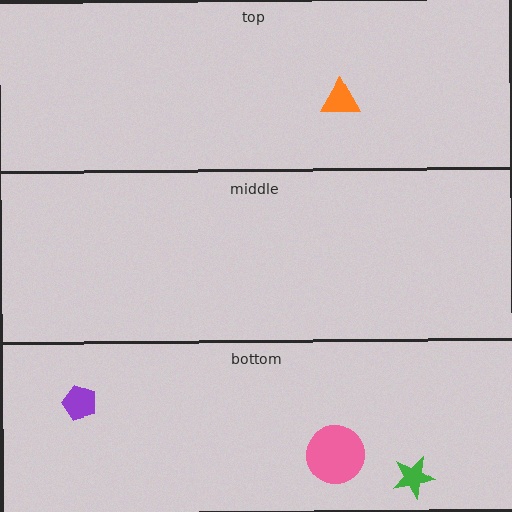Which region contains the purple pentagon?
The bottom region.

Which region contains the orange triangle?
The top region.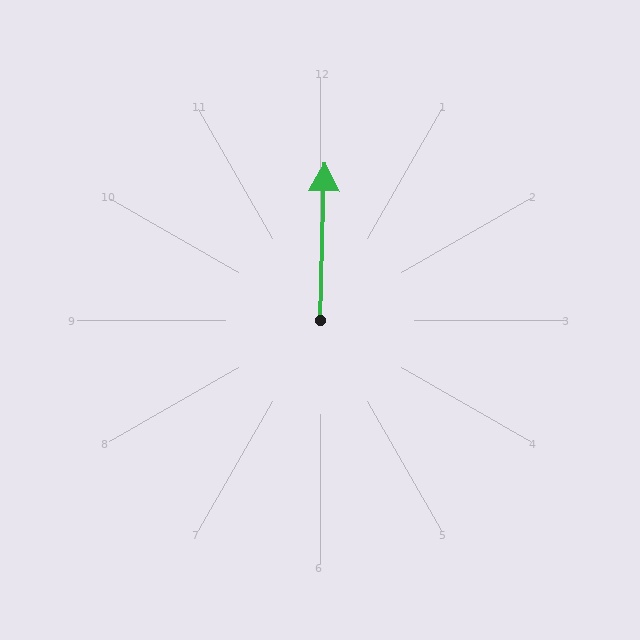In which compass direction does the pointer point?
North.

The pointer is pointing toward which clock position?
Roughly 12 o'clock.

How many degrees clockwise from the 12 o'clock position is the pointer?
Approximately 2 degrees.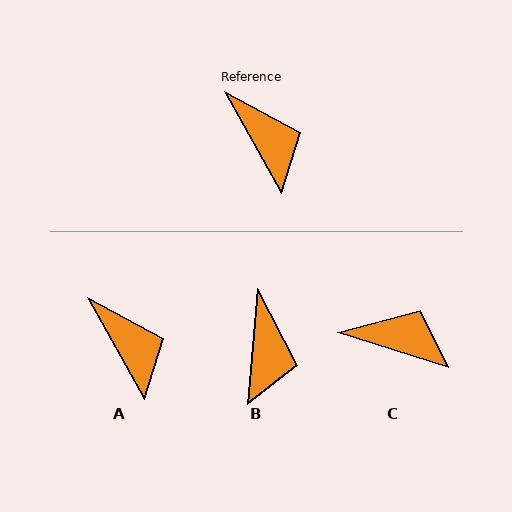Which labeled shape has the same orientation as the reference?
A.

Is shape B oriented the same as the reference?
No, it is off by about 34 degrees.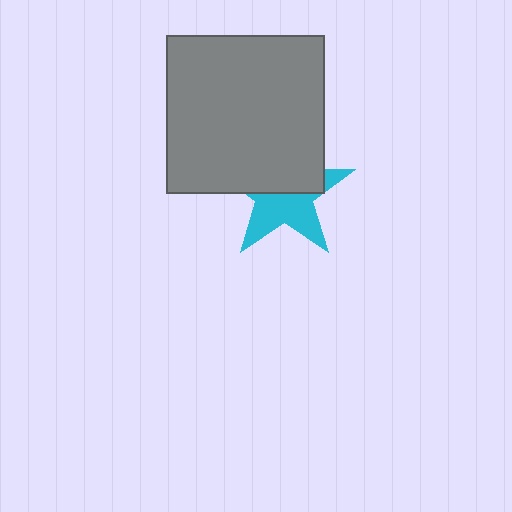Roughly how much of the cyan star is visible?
About half of it is visible (roughly 50%).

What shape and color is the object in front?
The object in front is a gray square.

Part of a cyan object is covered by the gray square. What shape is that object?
It is a star.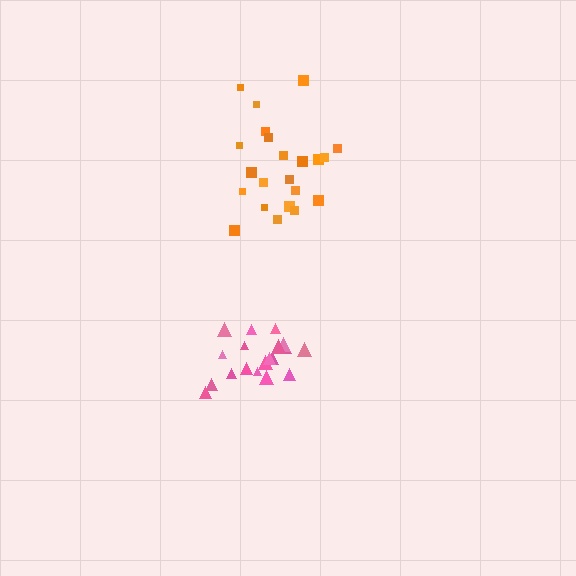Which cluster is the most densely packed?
Pink.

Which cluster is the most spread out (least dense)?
Orange.